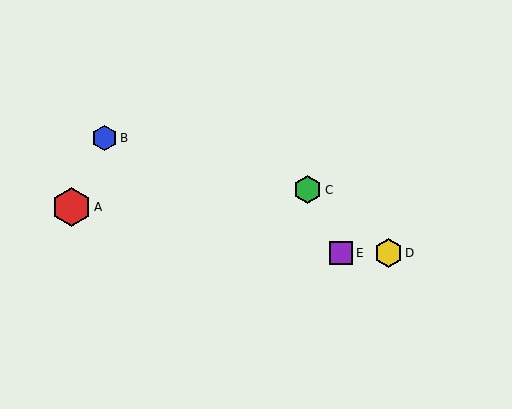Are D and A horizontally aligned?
No, D is at y≈253 and A is at y≈207.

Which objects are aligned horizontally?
Objects D, E are aligned horizontally.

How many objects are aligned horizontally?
2 objects (D, E) are aligned horizontally.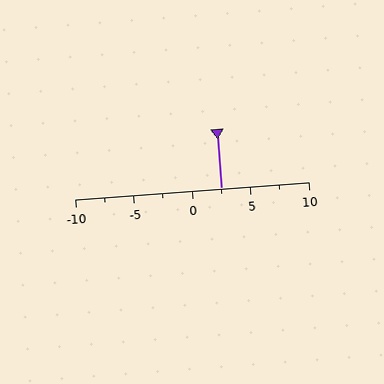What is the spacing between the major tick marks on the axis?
The major ticks are spaced 5 apart.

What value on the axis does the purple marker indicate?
The marker indicates approximately 2.5.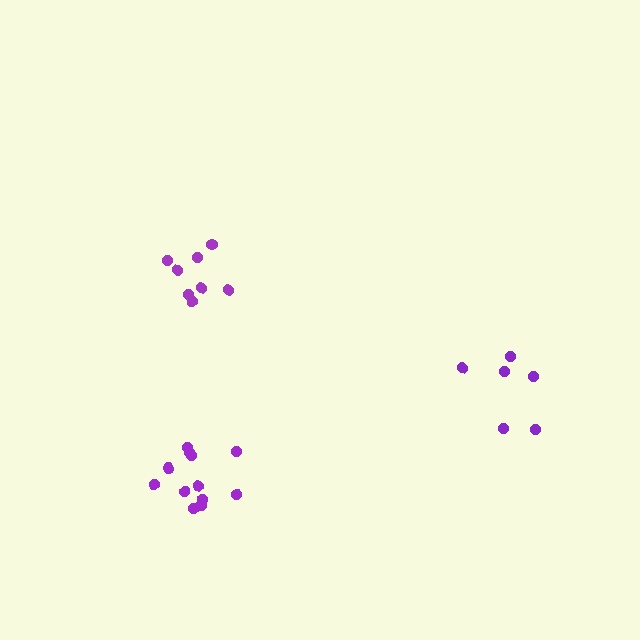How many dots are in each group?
Group 1: 6 dots, Group 2: 8 dots, Group 3: 12 dots (26 total).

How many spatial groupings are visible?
There are 3 spatial groupings.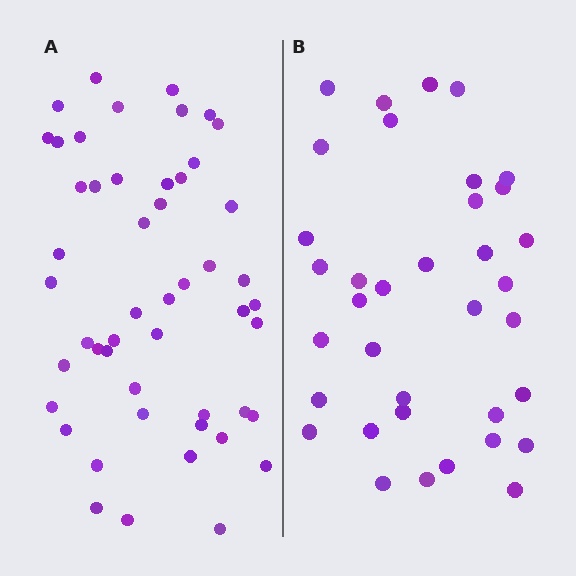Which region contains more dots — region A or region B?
Region A (the left region) has more dots.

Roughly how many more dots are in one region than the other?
Region A has approximately 15 more dots than region B.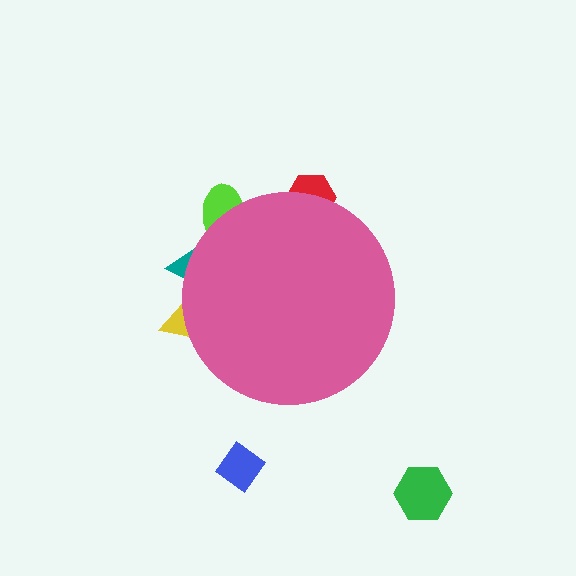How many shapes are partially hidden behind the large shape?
4 shapes are partially hidden.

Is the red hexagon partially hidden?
Yes, the red hexagon is partially hidden behind the pink circle.